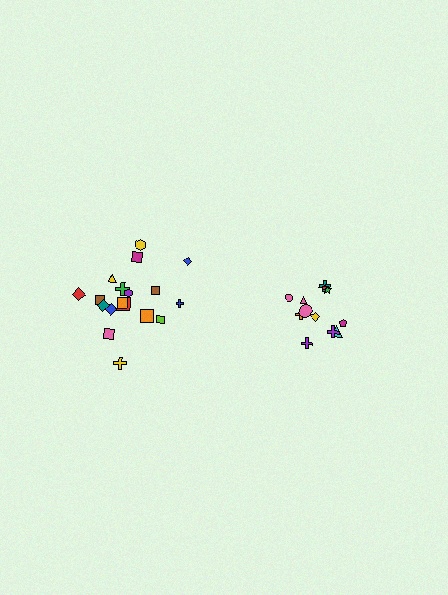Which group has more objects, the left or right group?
The left group.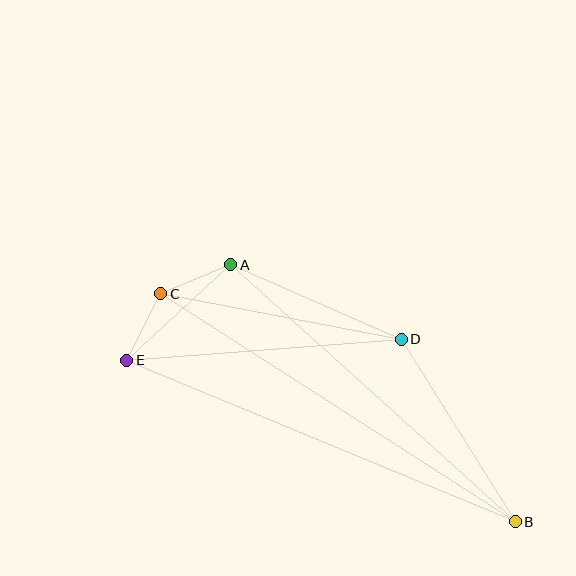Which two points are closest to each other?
Points C and E are closest to each other.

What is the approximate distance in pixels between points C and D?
The distance between C and D is approximately 245 pixels.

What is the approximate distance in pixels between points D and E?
The distance between D and E is approximately 275 pixels.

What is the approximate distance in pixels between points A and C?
The distance between A and C is approximately 76 pixels.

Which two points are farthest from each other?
Points B and C are farthest from each other.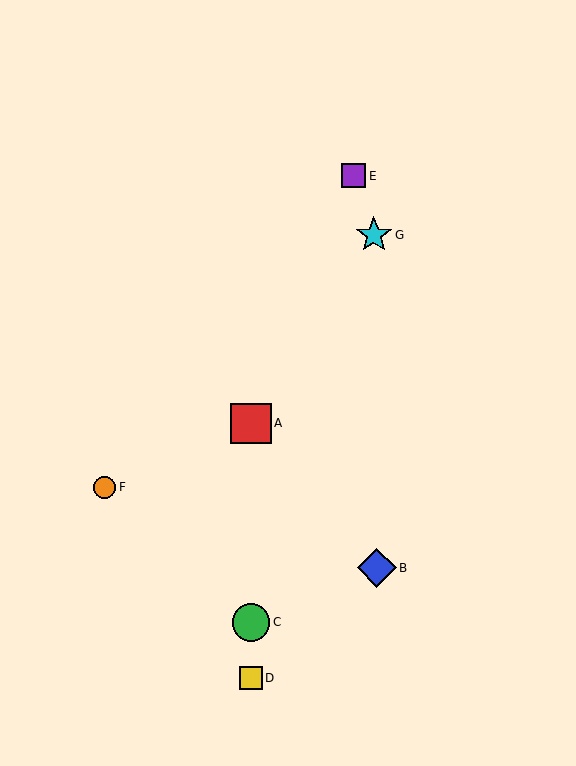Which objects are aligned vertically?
Objects A, C, D are aligned vertically.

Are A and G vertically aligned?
No, A is at x≈251 and G is at x≈374.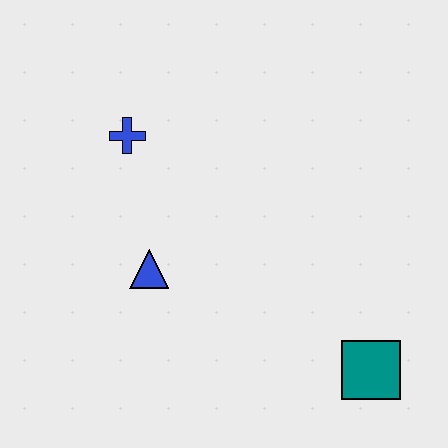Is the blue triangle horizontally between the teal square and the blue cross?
Yes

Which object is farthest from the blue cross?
The teal square is farthest from the blue cross.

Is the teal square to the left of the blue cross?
No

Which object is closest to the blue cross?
The blue triangle is closest to the blue cross.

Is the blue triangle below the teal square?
No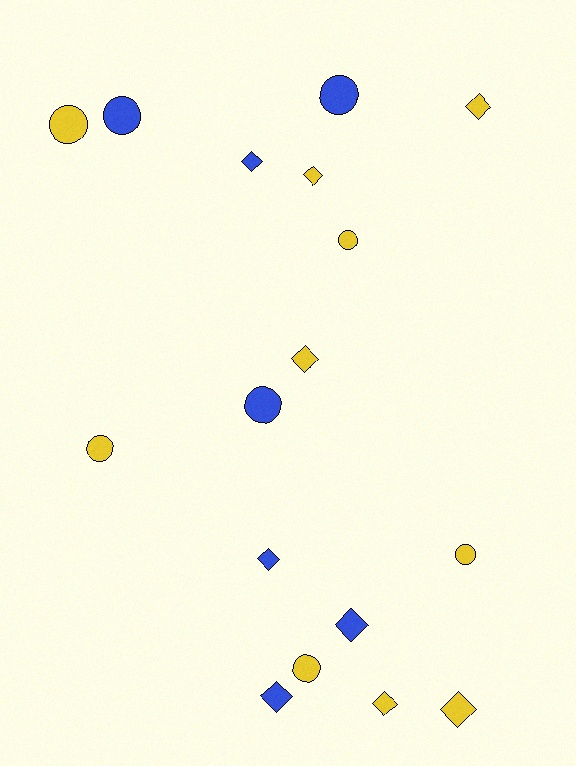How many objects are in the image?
There are 17 objects.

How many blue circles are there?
There are 3 blue circles.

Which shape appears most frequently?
Diamond, with 9 objects.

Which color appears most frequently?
Yellow, with 10 objects.